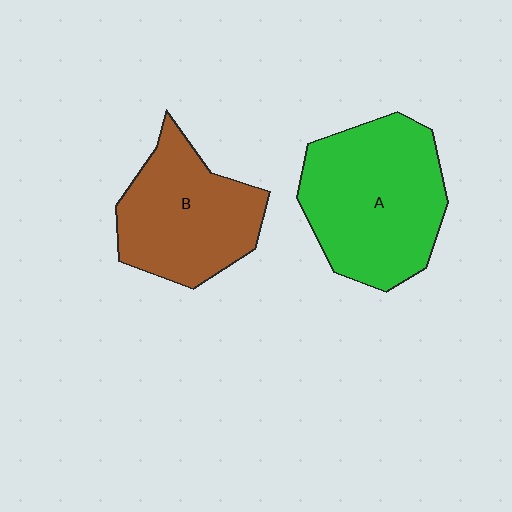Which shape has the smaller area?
Shape B (brown).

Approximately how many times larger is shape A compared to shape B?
Approximately 1.3 times.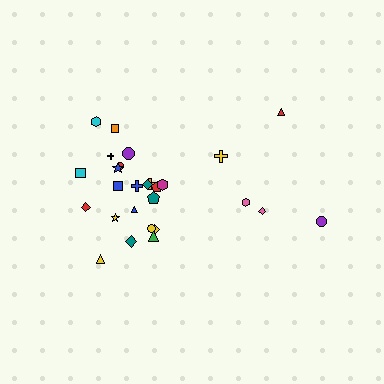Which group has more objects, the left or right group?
The left group.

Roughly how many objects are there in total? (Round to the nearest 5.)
Roughly 25 objects in total.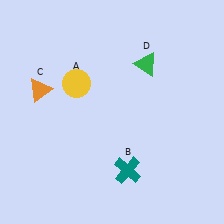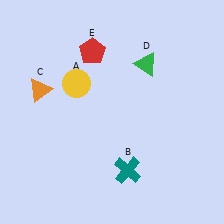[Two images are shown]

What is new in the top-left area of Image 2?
A red pentagon (E) was added in the top-left area of Image 2.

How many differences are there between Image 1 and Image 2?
There is 1 difference between the two images.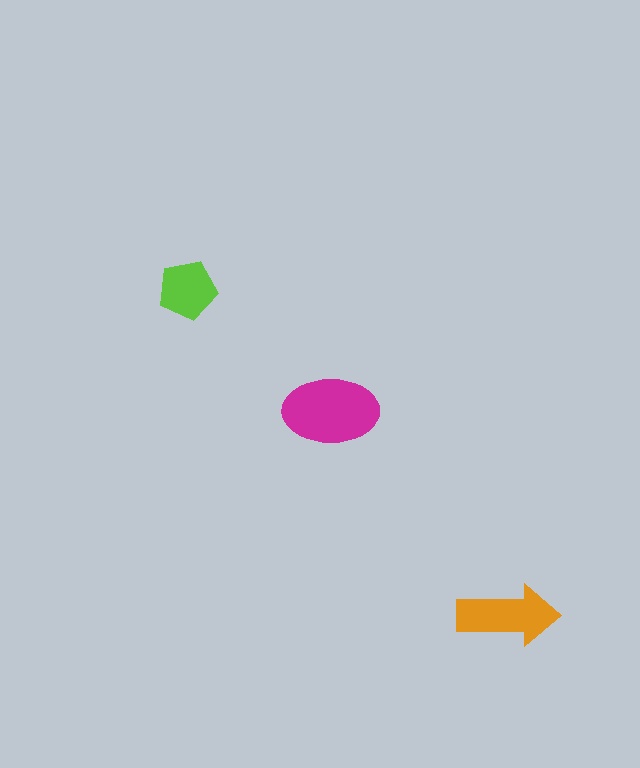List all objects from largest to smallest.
The magenta ellipse, the orange arrow, the lime pentagon.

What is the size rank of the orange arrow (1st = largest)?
2nd.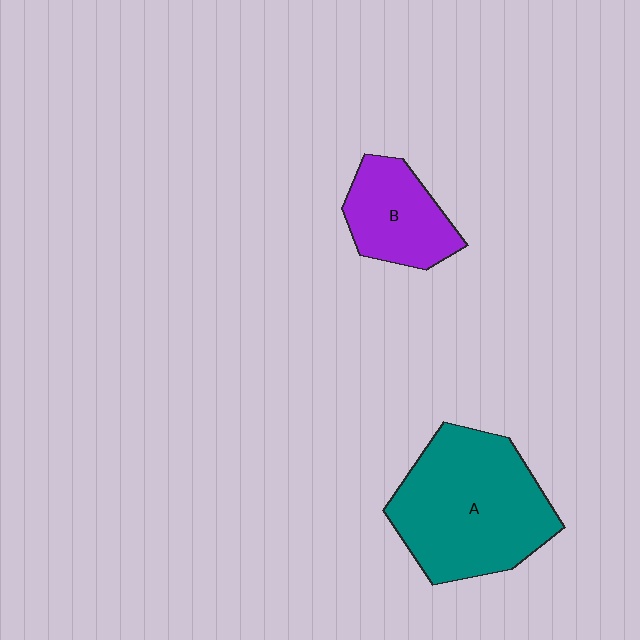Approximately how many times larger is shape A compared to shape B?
Approximately 2.0 times.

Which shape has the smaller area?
Shape B (purple).